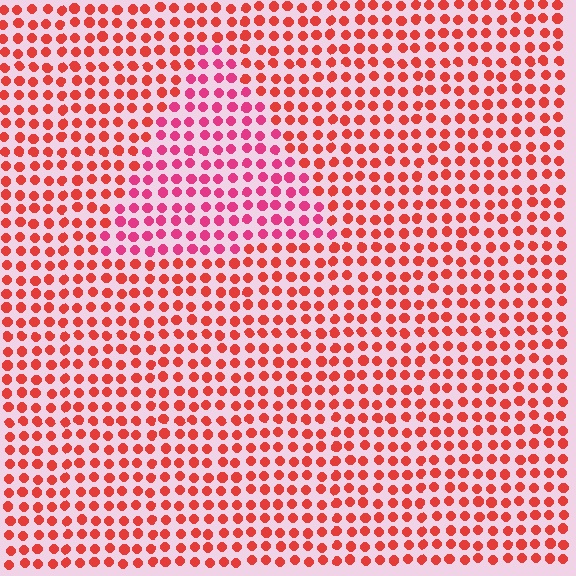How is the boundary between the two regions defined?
The boundary is defined purely by a slight shift in hue (about 29 degrees). Spacing, size, and orientation are identical on both sides.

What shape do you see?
I see a triangle.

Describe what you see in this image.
The image is filled with small red elements in a uniform arrangement. A triangle-shaped region is visible where the elements are tinted to a slightly different hue, forming a subtle color boundary.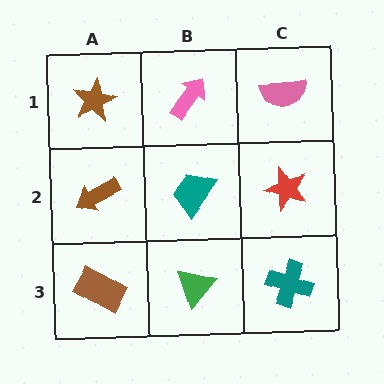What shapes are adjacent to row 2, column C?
A pink semicircle (row 1, column C), a teal cross (row 3, column C), a teal trapezoid (row 2, column B).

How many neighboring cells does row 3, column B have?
3.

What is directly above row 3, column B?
A teal trapezoid.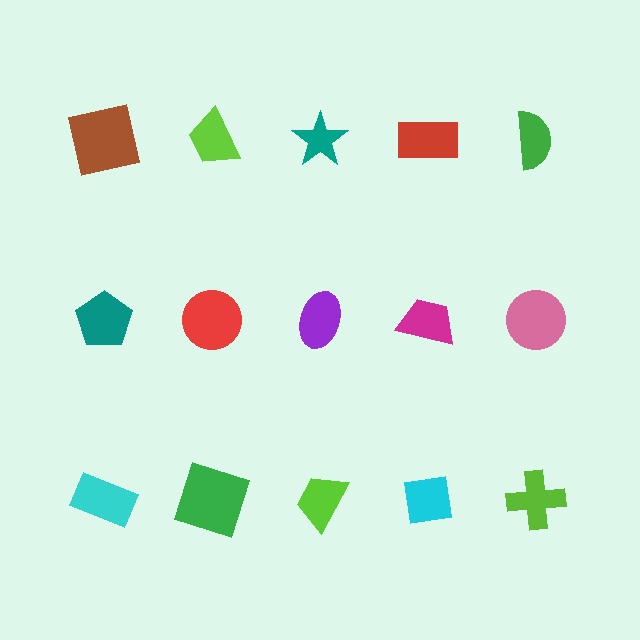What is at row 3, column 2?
A green square.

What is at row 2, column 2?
A red circle.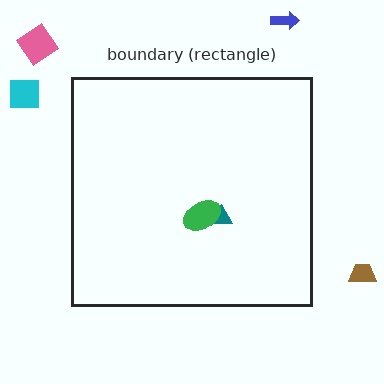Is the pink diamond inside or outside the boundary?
Outside.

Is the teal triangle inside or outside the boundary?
Inside.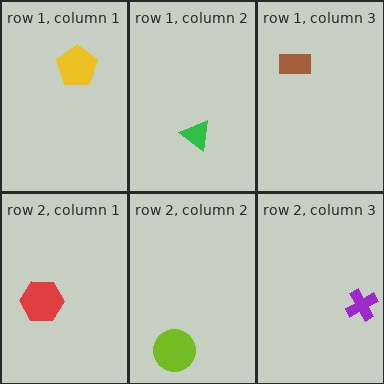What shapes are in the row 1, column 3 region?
The brown rectangle.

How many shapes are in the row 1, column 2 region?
1.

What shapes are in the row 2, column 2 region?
The lime circle.